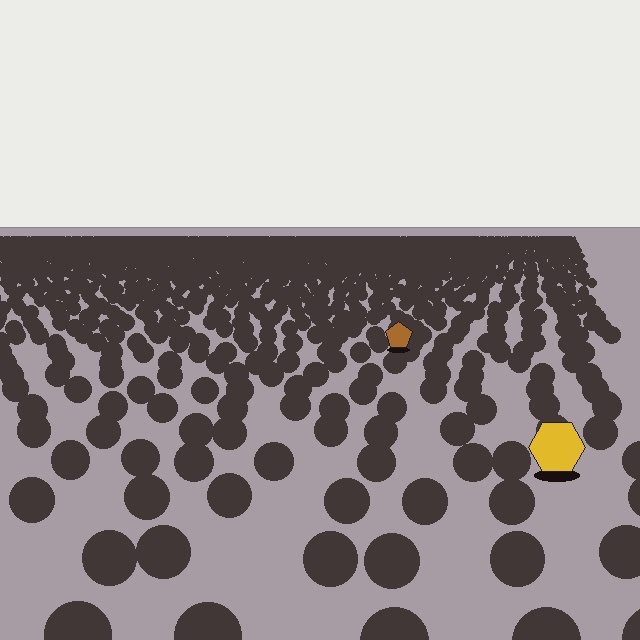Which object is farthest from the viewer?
The brown pentagon is farthest from the viewer. It appears smaller and the ground texture around it is denser.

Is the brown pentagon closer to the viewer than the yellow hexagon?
No. The yellow hexagon is closer — you can tell from the texture gradient: the ground texture is coarser near it.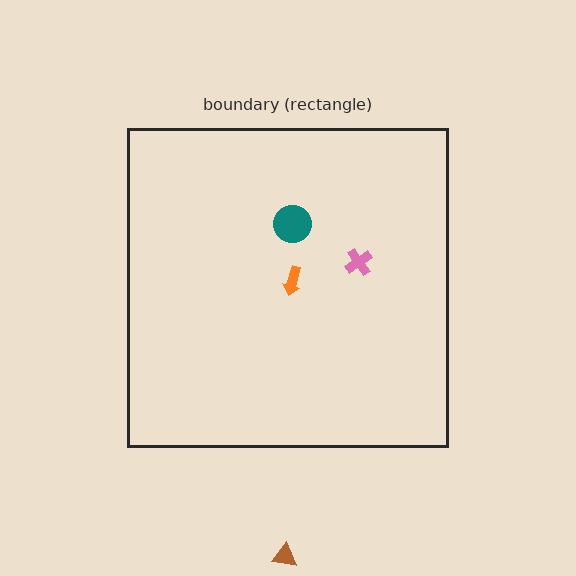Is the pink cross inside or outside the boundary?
Inside.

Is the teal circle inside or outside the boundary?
Inside.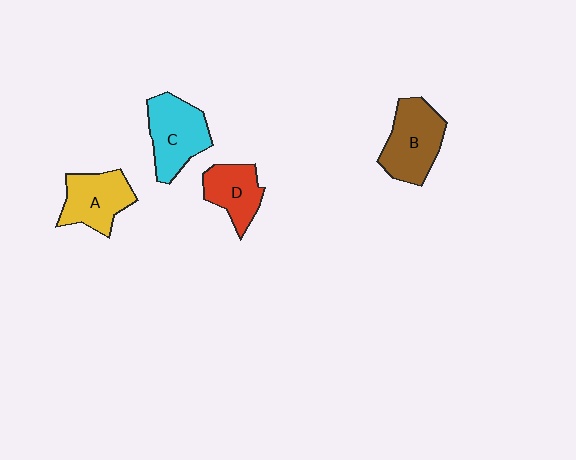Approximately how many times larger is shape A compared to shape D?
Approximately 1.2 times.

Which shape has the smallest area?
Shape D (red).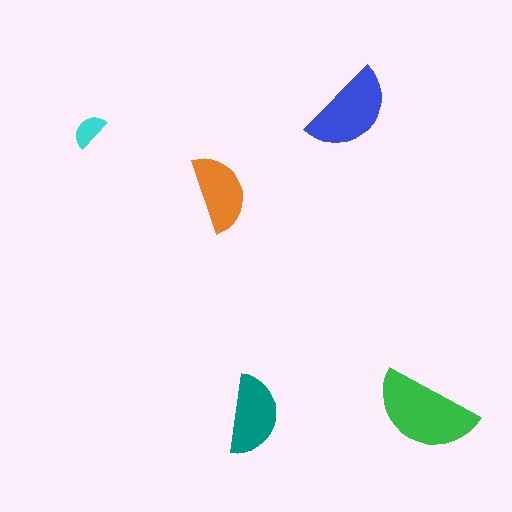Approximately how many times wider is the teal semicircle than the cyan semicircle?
About 2 times wider.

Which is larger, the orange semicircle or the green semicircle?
The green one.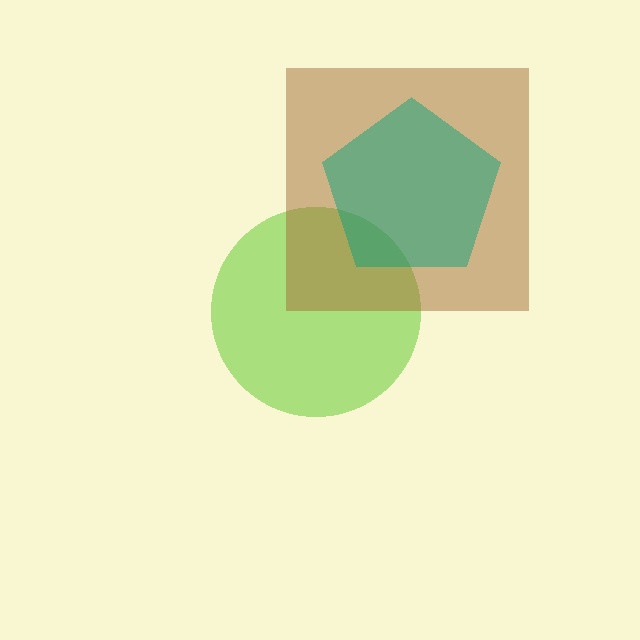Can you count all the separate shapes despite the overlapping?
Yes, there are 3 separate shapes.